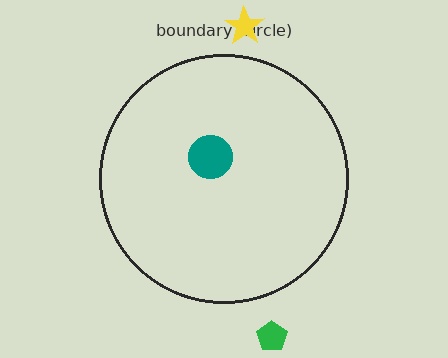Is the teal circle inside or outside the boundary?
Inside.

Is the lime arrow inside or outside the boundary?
Inside.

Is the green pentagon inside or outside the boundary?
Outside.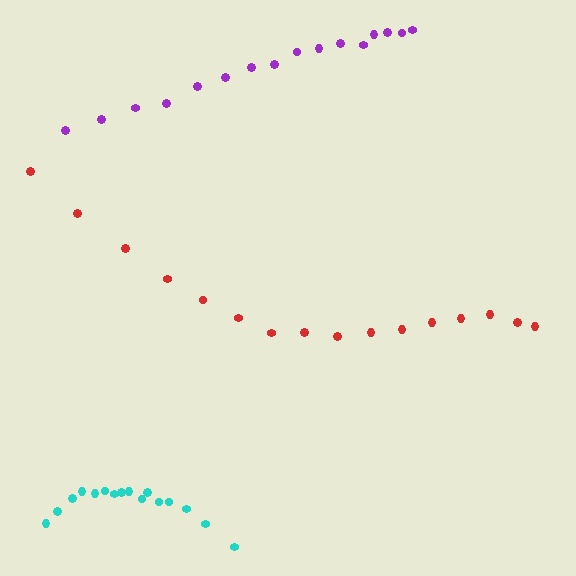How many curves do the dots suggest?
There are 3 distinct paths.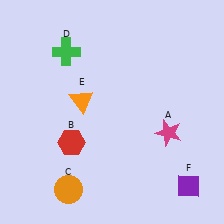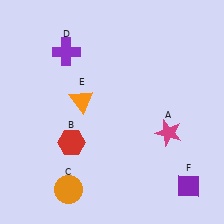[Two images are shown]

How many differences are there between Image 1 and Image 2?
There is 1 difference between the two images.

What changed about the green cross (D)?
In Image 1, D is green. In Image 2, it changed to purple.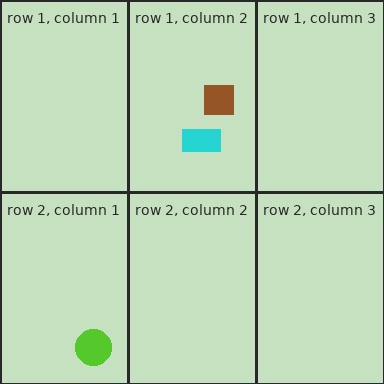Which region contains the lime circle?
The row 2, column 1 region.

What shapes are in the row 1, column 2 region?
The cyan rectangle, the brown square.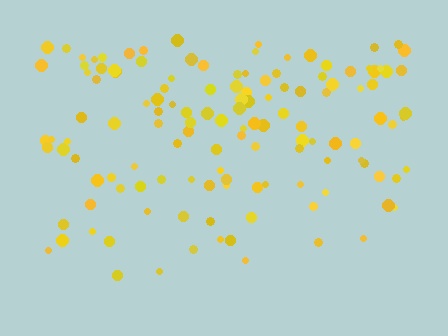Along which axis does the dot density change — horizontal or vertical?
Vertical.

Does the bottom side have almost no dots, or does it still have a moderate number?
Still a moderate number, just noticeably fewer than the top.